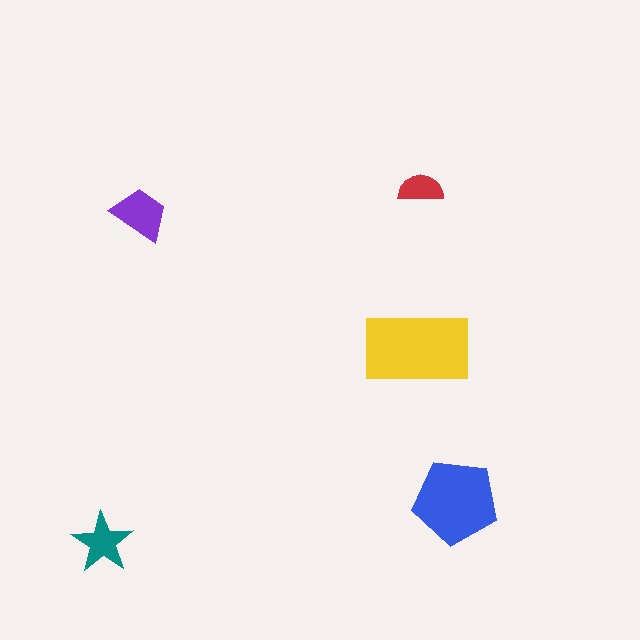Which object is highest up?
The red semicircle is topmost.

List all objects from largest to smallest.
The yellow rectangle, the blue pentagon, the purple trapezoid, the teal star, the red semicircle.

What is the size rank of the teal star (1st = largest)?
4th.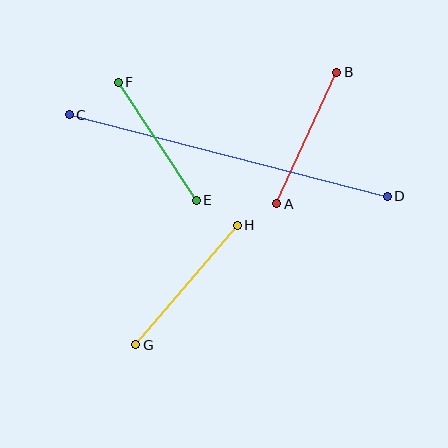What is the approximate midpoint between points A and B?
The midpoint is at approximately (307, 138) pixels.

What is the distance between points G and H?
The distance is approximately 157 pixels.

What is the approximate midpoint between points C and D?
The midpoint is at approximately (228, 156) pixels.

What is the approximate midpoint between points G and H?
The midpoint is at approximately (186, 285) pixels.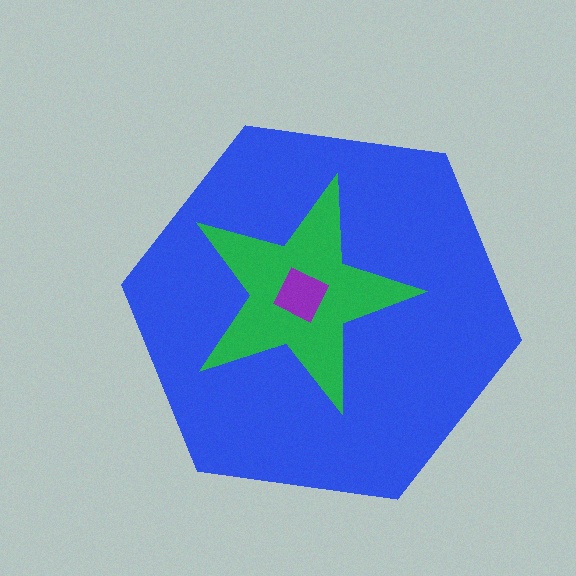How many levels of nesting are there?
3.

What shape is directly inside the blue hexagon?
The green star.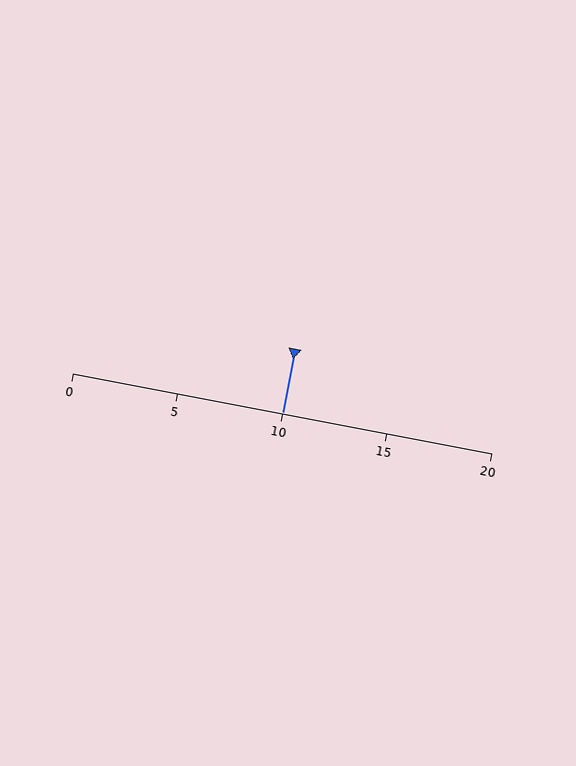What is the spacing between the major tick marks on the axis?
The major ticks are spaced 5 apart.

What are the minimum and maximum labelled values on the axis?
The axis runs from 0 to 20.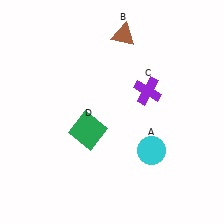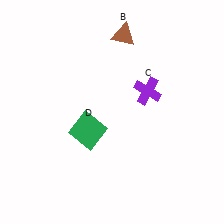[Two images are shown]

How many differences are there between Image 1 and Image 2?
There is 1 difference between the two images.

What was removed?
The cyan circle (A) was removed in Image 2.